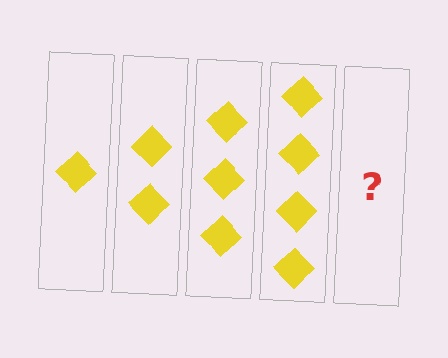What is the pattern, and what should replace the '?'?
The pattern is that each step adds one more diamond. The '?' should be 5 diamonds.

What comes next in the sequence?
The next element should be 5 diamonds.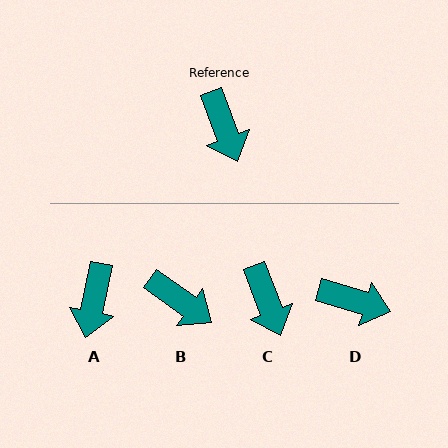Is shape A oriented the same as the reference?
No, it is off by about 32 degrees.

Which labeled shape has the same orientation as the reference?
C.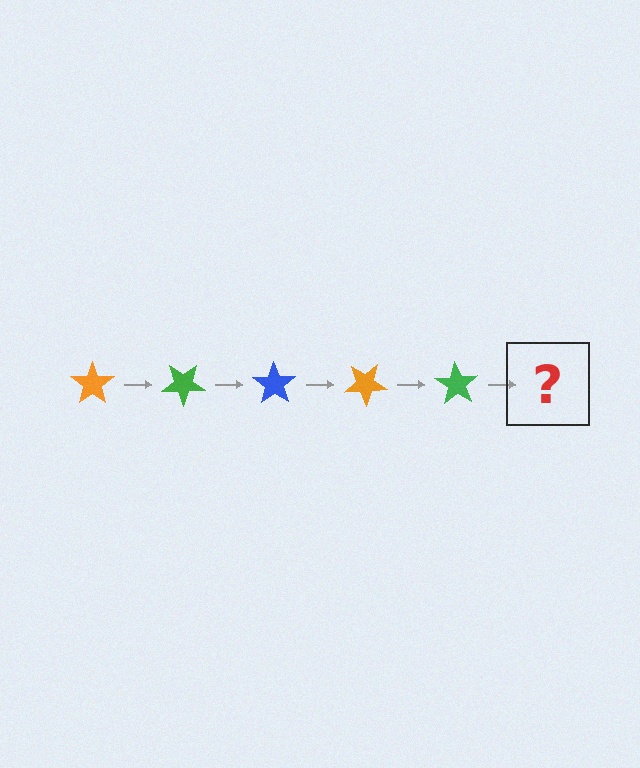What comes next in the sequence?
The next element should be a blue star, rotated 175 degrees from the start.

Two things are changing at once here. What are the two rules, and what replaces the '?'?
The two rules are that it rotates 35 degrees each step and the color cycles through orange, green, and blue. The '?' should be a blue star, rotated 175 degrees from the start.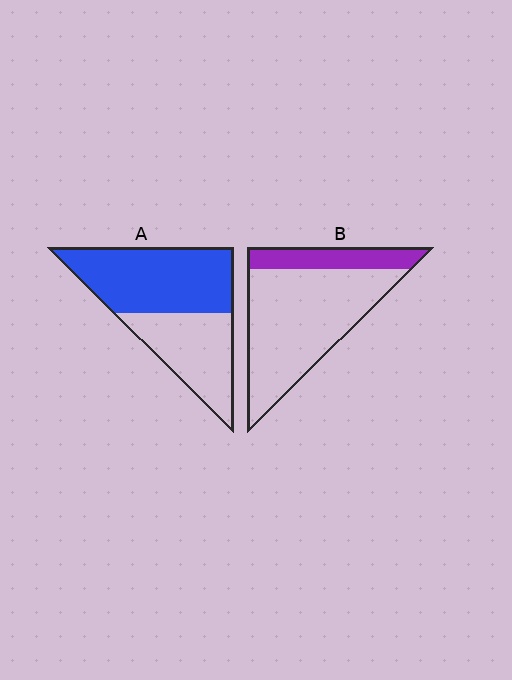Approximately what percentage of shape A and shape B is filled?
A is approximately 60% and B is approximately 20%.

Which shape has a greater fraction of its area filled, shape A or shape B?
Shape A.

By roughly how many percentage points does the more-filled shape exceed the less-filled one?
By roughly 35 percentage points (A over B).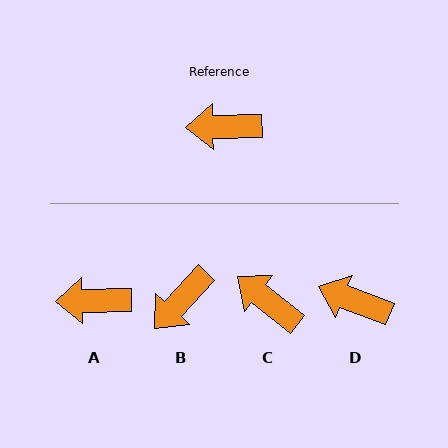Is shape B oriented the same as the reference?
No, it is off by about 46 degrees.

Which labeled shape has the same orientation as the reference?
A.